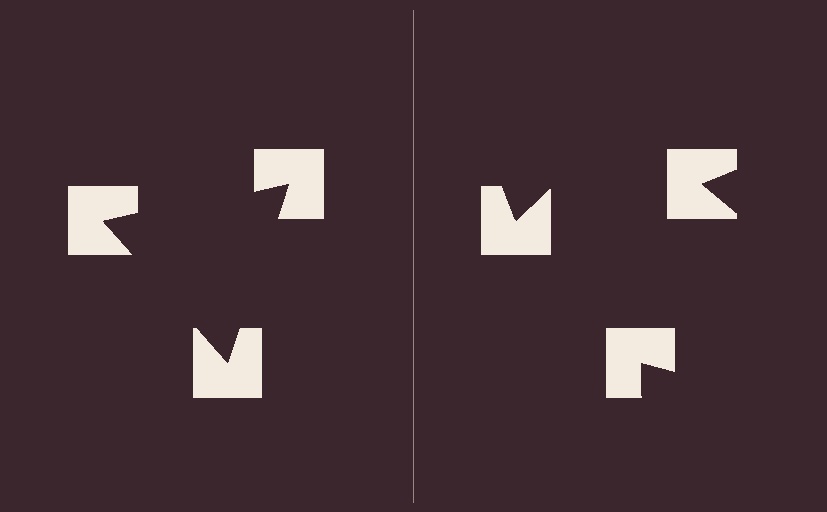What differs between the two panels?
The notched squares are positioned identically on both sides; only the wedge orientations differ. On the left they align to a triangle; on the right they are misaligned.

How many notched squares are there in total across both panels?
6 — 3 on each side.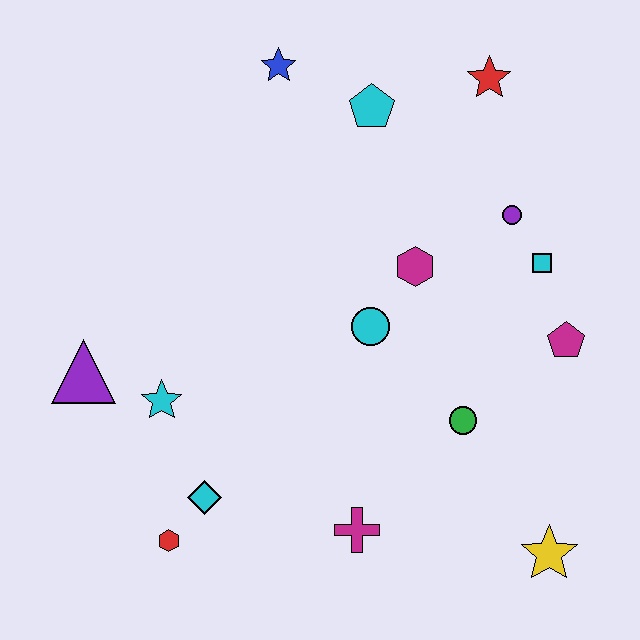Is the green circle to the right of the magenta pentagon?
No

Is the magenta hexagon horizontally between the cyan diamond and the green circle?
Yes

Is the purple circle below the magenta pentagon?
No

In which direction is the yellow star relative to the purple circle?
The yellow star is below the purple circle.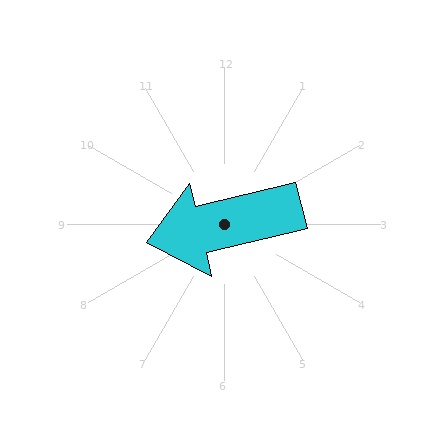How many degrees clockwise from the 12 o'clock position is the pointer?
Approximately 256 degrees.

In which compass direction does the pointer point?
West.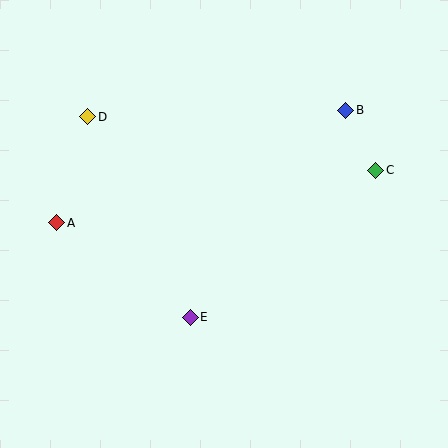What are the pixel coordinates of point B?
Point B is at (346, 110).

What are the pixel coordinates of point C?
Point C is at (376, 170).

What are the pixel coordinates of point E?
Point E is at (190, 317).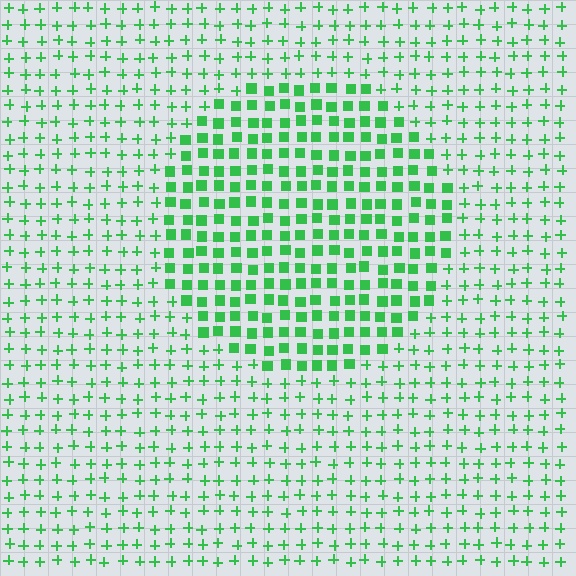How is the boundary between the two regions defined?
The boundary is defined by a change in element shape: squares inside vs. plus signs outside. All elements share the same color and spacing.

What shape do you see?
I see a circle.